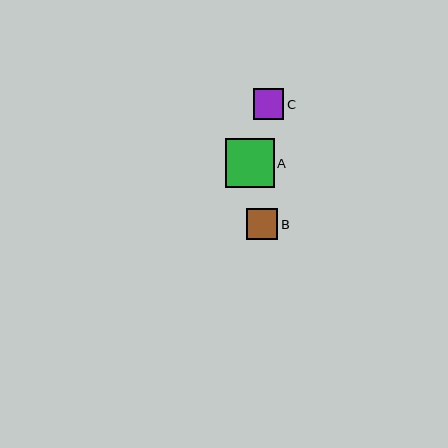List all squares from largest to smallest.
From largest to smallest: A, B, C.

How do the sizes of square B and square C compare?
Square B and square C are approximately the same size.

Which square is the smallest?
Square C is the smallest with a size of approximately 31 pixels.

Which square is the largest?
Square A is the largest with a size of approximately 49 pixels.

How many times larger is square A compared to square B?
Square A is approximately 1.6 times the size of square B.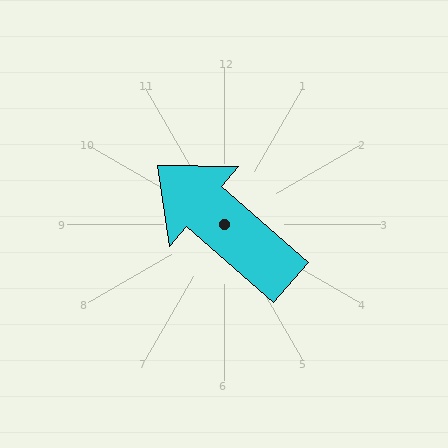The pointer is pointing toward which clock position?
Roughly 10 o'clock.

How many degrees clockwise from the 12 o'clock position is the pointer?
Approximately 311 degrees.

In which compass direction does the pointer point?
Northwest.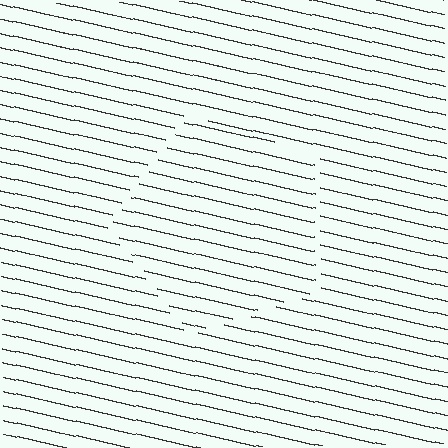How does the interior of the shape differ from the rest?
The interior of the shape contains the same grating, shifted by half a period — the contour is defined by the phase discontinuity where line-ends from the inner and outer gratings abut.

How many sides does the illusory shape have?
5 sides — the line-ends trace a pentagon.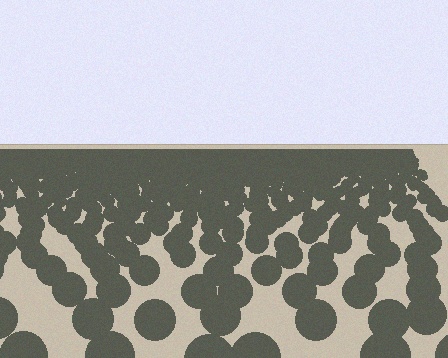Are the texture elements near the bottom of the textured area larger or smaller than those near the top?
Larger. Near the bottom, elements are closer to the viewer and appear at a bigger on-screen size.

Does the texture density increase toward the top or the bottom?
Density increases toward the top.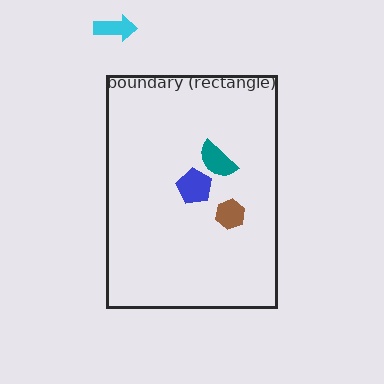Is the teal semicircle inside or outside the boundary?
Inside.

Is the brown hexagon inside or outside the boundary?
Inside.